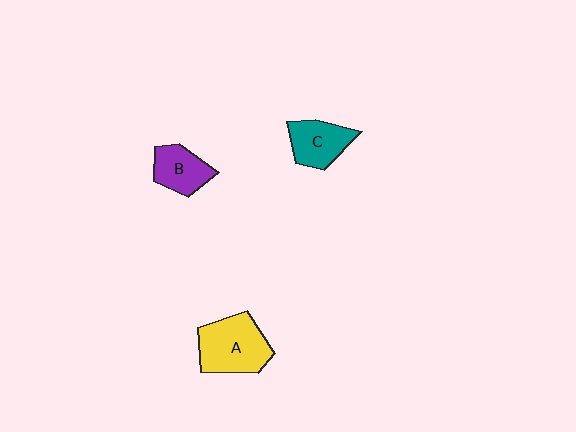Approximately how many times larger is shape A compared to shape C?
Approximately 1.4 times.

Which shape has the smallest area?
Shape B (purple).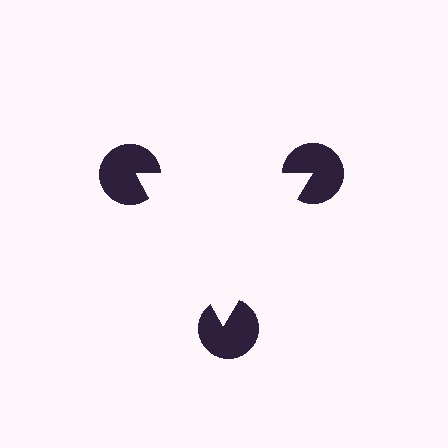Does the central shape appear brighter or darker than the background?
It typically appears slightly brighter than the background, even though no actual brightness change is drawn.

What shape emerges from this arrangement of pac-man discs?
An illusory triangle — its edges are inferred from the aligned wedge cuts in the pac-man discs, not physically drawn.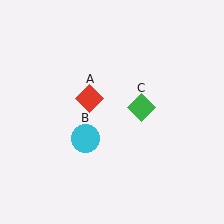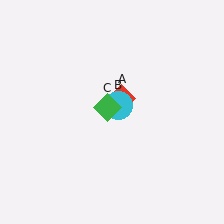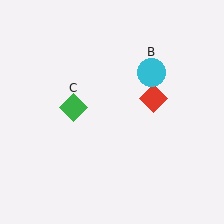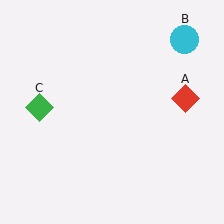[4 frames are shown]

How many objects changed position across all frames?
3 objects changed position: red diamond (object A), cyan circle (object B), green diamond (object C).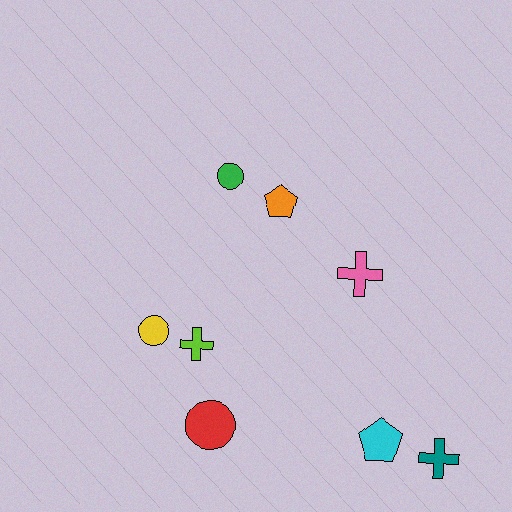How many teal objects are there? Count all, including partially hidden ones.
There is 1 teal object.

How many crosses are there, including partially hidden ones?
There are 3 crosses.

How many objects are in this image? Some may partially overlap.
There are 8 objects.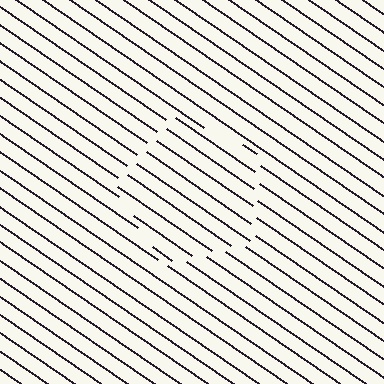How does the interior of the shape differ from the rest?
The interior of the shape contains the same grating, shifted by half a period — the contour is defined by the phase discontinuity where line-ends from the inner and outer gratings abut.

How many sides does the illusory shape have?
5 sides — the line-ends trace a pentagon.